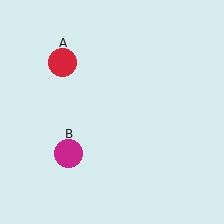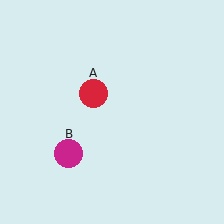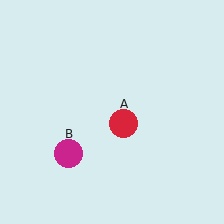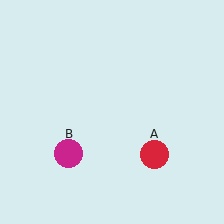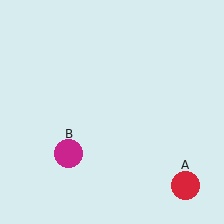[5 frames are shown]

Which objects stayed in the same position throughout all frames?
Magenta circle (object B) remained stationary.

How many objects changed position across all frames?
1 object changed position: red circle (object A).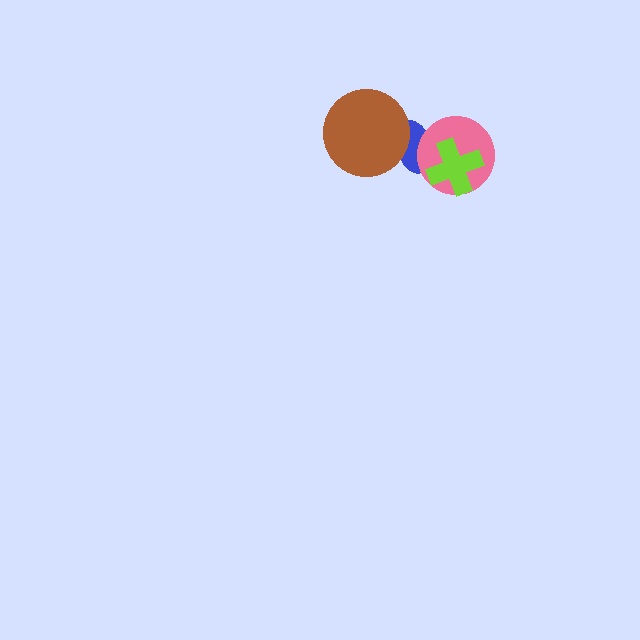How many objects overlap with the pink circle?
2 objects overlap with the pink circle.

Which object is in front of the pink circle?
The lime cross is in front of the pink circle.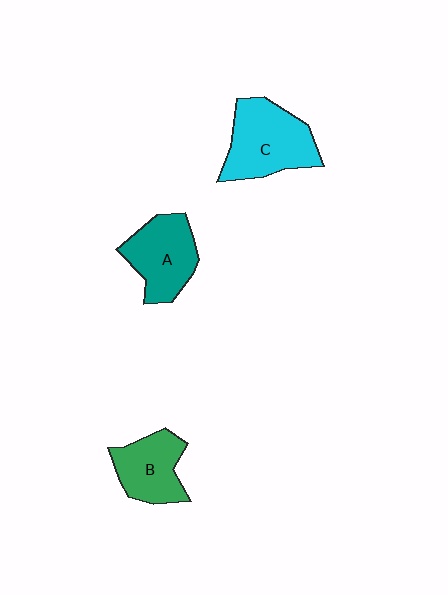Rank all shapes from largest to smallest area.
From largest to smallest: C (cyan), A (teal), B (green).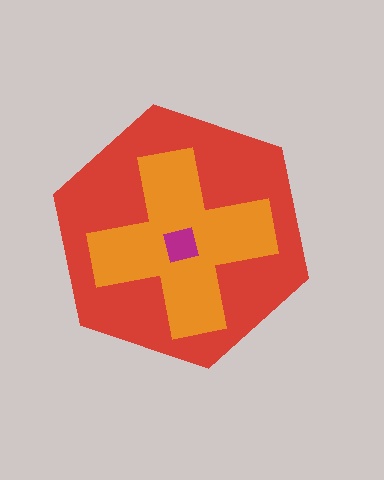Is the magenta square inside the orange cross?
Yes.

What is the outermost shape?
The red hexagon.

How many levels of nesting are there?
3.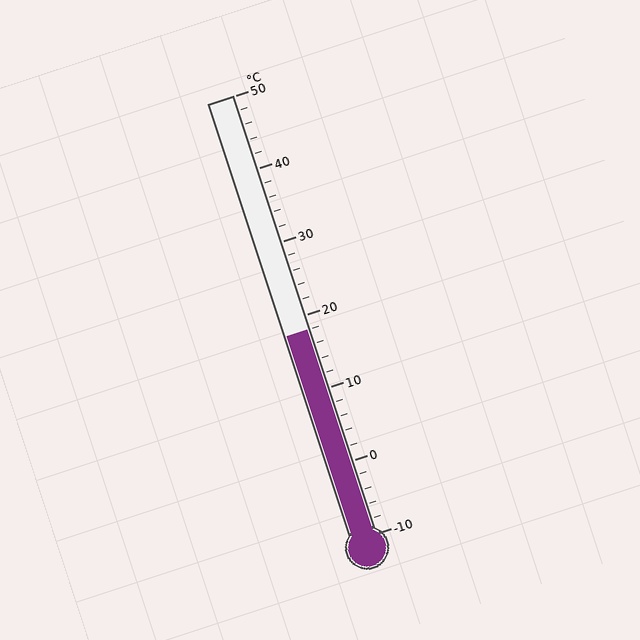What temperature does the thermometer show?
The thermometer shows approximately 18°C.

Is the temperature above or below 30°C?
The temperature is below 30°C.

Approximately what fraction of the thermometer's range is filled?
The thermometer is filled to approximately 45% of its range.